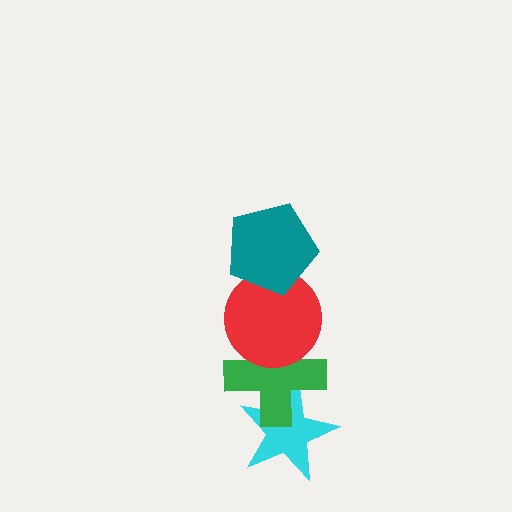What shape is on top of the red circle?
The teal pentagon is on top of the red circle.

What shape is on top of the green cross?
The red circle is on top of the green cross.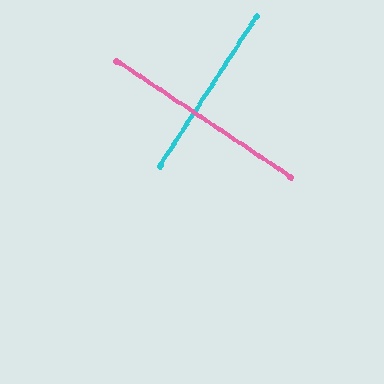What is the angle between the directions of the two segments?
Approximately 89 degrees.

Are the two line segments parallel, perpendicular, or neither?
Perpendicular — they meet at approximately 89°.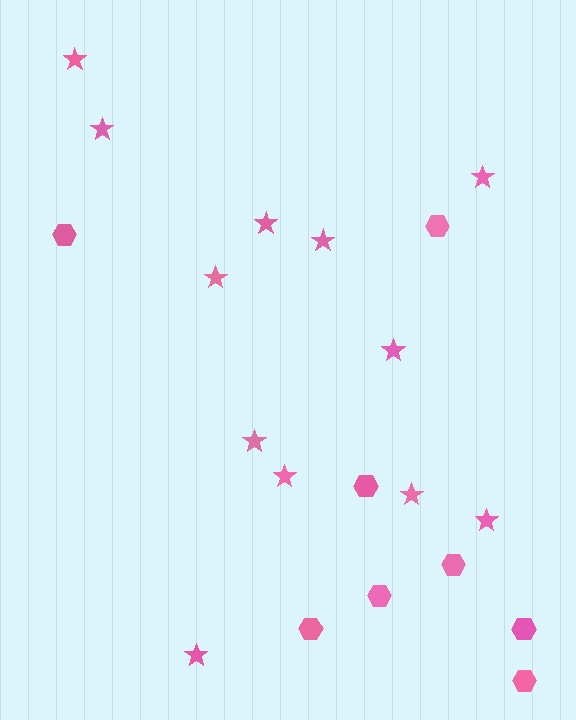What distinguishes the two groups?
There are 2 groups: one group of hexagons (8) and one group of stars (12).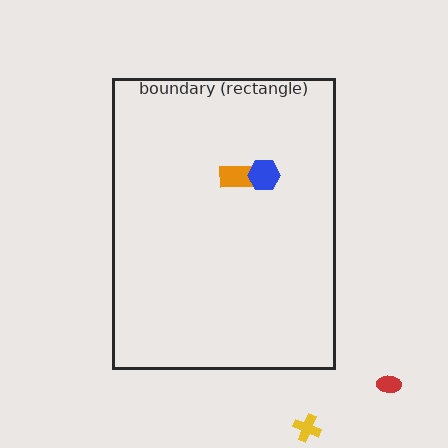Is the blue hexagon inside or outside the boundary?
Inside.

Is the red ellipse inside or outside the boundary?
Outside.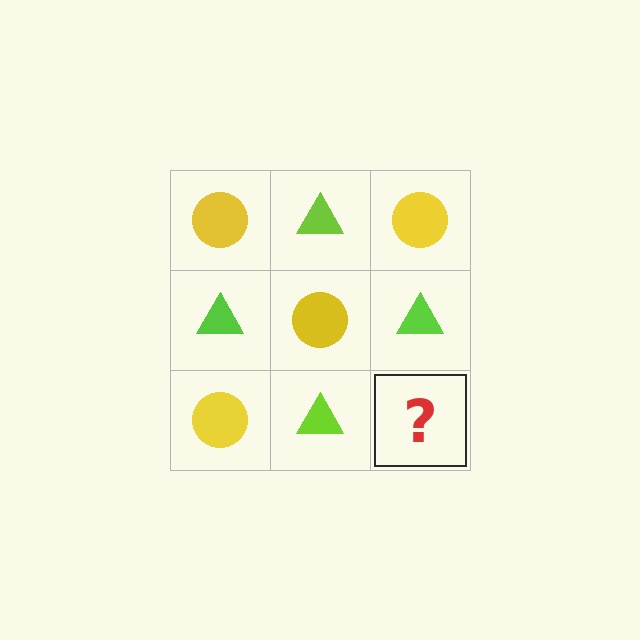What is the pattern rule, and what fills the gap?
The rule is that it alternates yellow circle and lime triangle in a checkerboard pattern. The gap should be filled with a yellow circle.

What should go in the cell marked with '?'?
The missing cell should contain a yellow circle.